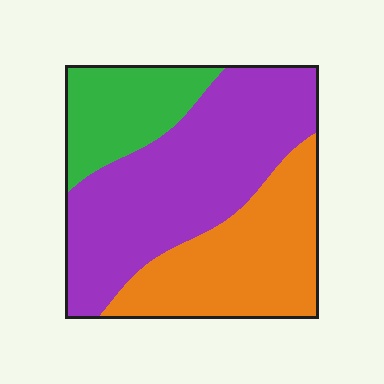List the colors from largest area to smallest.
From largest to smallest: purple, orange, green.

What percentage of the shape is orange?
Orange takes up between a quarter and a half of the shape.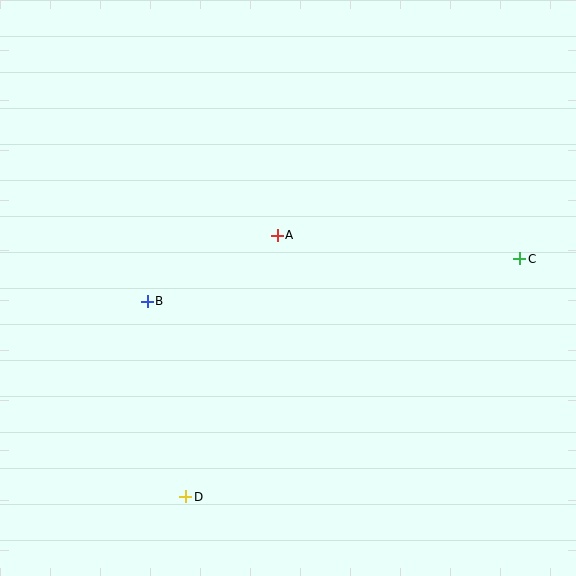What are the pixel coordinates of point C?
Point C is at (520, 259).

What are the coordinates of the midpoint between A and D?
The midpoint between A and D is at (232, 366).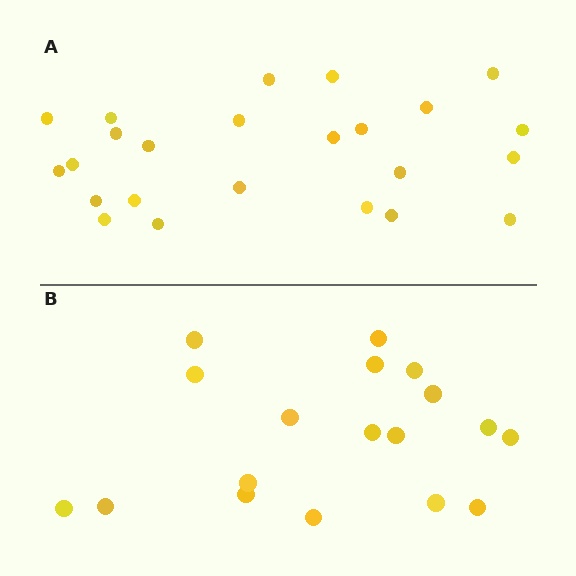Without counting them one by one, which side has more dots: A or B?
Region A (the top region) has more dots.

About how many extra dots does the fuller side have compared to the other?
Region A has about 6 more dots than region B.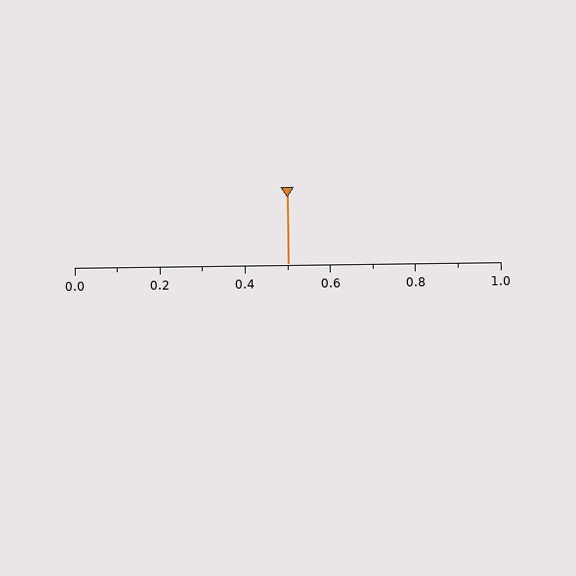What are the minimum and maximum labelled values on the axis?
The axis runs from 0.0 to 1.0.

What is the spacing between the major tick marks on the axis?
The major ticks are spaced 0.2 apart.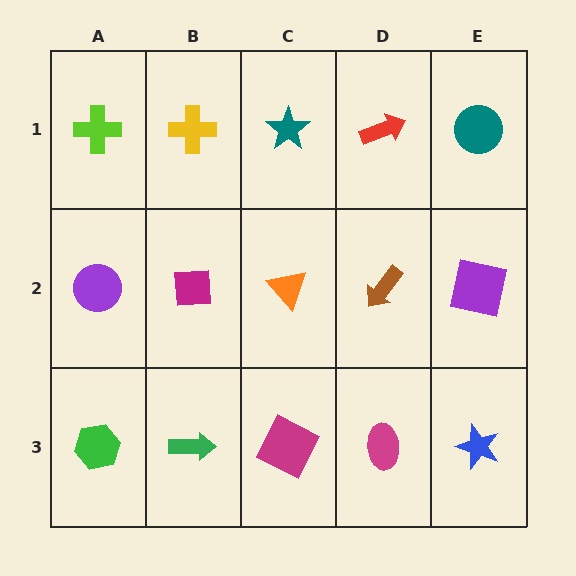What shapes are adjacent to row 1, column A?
A purple circle (row 2, column A), a yellow cross (row 1, column B).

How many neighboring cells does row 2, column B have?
4.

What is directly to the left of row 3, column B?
A green hexagon.